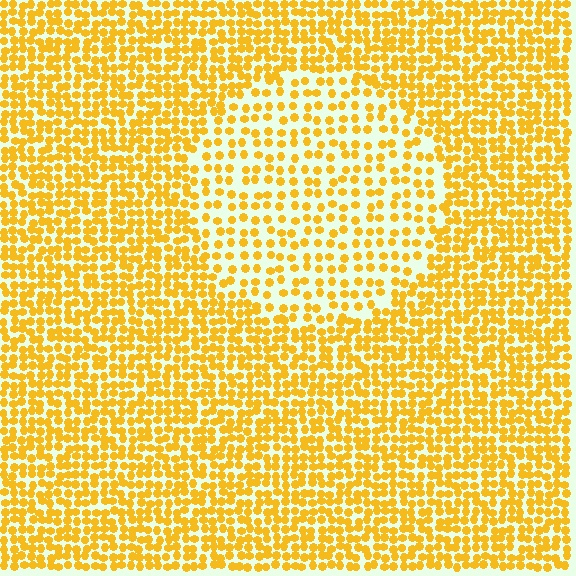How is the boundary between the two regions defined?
The boundary is defined by a change in element density (approximately 1.9x ratio). All elements are the same color, size, and shape.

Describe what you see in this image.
The image contains small yellow elements arranged at two different densities. A circle-shaped region is visible where the elements are less densely packed than the surrounding area.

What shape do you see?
I see a circle.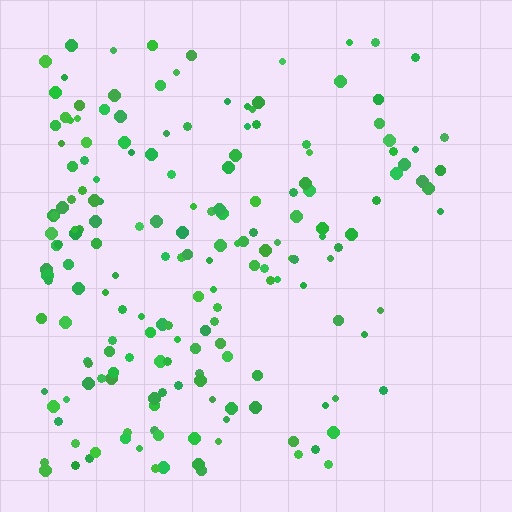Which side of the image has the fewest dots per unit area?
The right.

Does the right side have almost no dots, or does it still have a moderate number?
Still a moderate number, just noticeably fewer than the left.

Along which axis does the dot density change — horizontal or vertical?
Horizontal.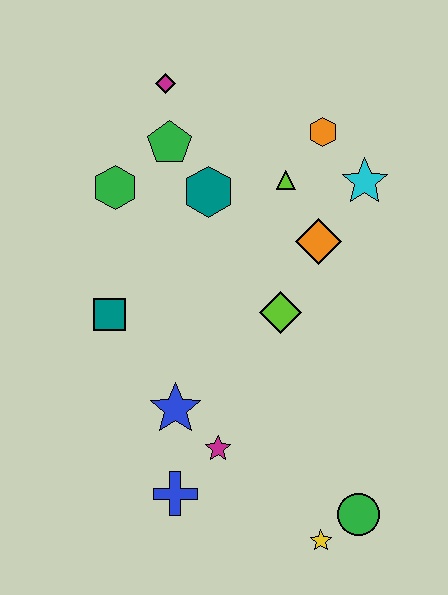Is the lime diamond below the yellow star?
No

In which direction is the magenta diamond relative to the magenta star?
The magenta diamond is above the magenta star.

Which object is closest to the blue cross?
The magenta star is closest to the blue cross.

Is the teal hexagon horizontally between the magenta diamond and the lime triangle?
Yes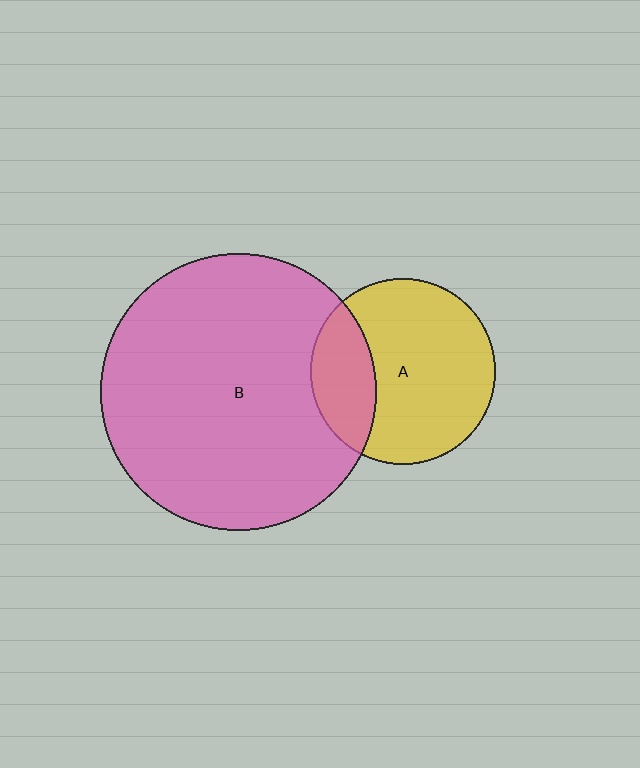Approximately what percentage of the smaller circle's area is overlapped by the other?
Approximately 25%.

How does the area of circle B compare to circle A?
Approximately 2.2 times.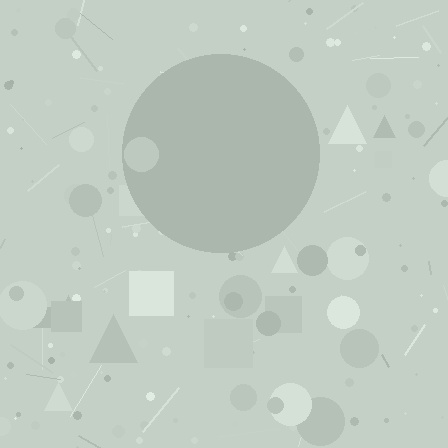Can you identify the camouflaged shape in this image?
The camouflaged shape is a circle.